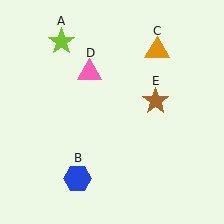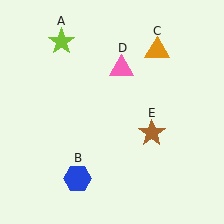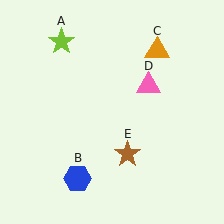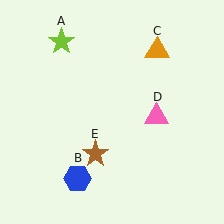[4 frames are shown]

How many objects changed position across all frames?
2 objects changed position: pink triangle (object D), brown star (object E).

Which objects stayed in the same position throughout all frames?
Lime star (object A) and blue hexagon (object B) and orange triangle (object C) remained stationary.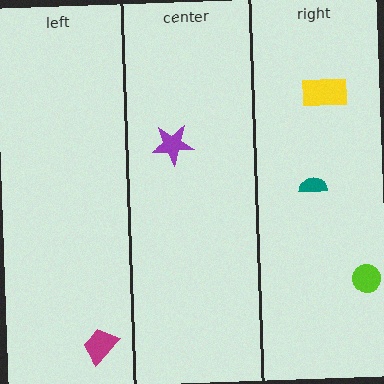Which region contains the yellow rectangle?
The right region.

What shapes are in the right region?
The teal semicircle, the yellow rectangle, the lime circle.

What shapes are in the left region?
The magenta trapezoid.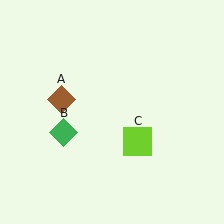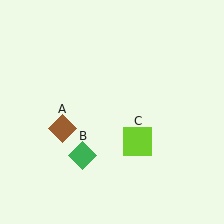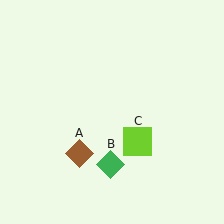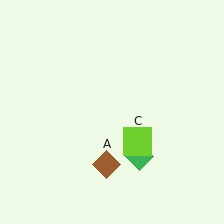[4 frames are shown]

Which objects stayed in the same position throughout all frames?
Lime square (object C) remained stationary.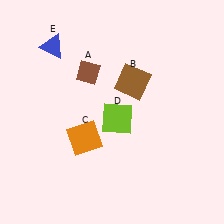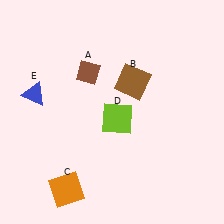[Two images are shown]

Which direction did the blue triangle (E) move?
The blue triangle (E) moved down.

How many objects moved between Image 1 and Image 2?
2 objects moved between the two images.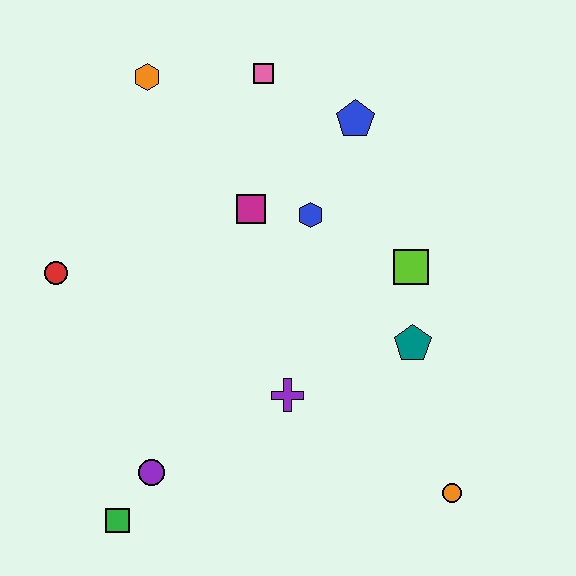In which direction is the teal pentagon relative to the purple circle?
The teal pentagon is to the right of the purple circle.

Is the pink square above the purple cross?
Yes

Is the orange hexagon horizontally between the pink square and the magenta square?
No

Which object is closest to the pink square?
The blue pentagon is closest to the pink square.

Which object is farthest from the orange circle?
The orange hexagon is farthest from the orange circle.